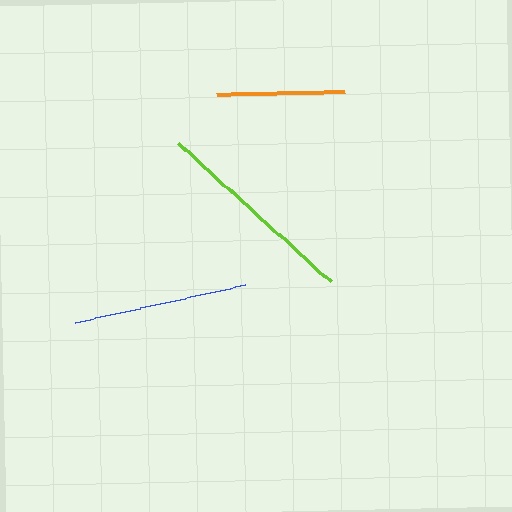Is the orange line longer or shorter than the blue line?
The blue line is longer than the orange line.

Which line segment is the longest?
The lime line is the longest at approximately 206 pixels.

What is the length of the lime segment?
The lime segment is approximately 206 pixels long.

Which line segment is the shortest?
The orange line is the shortest at approximately 128 pixels.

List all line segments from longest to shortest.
From longest to shortest: lime, blue, orange.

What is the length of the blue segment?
The blue segment is approximately 173 pixels long.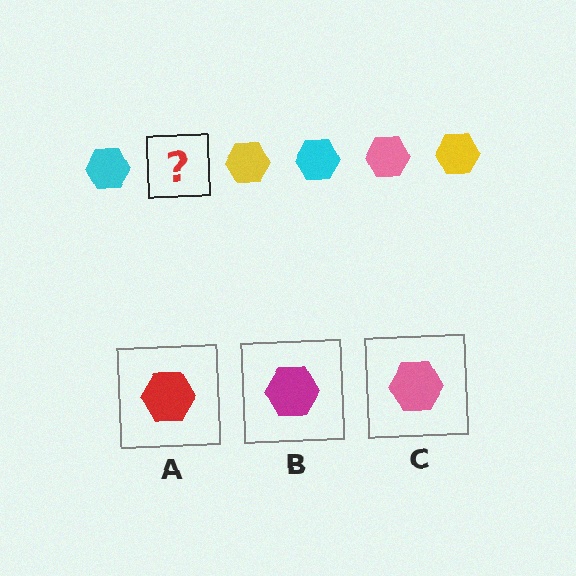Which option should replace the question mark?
Option C.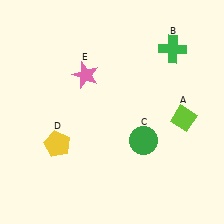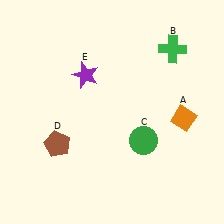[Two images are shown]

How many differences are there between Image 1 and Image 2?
There are 3 differences between the two images.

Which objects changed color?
A changed from lime to orange. D changed from yellow to brown. E changed from pink to purple.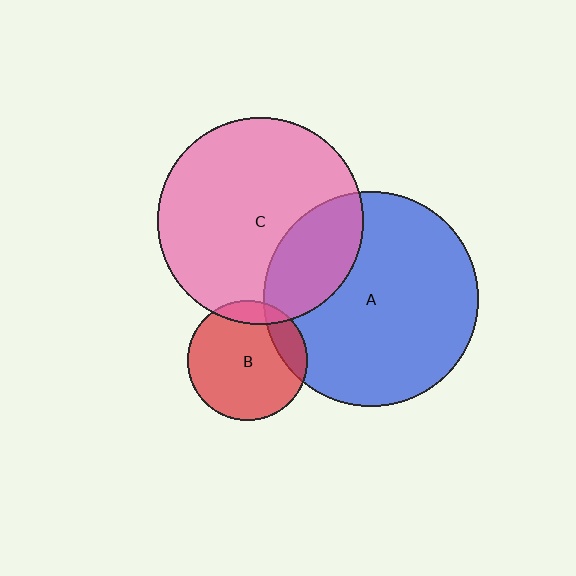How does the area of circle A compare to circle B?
Approximately 3.2 times.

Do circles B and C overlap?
Yes.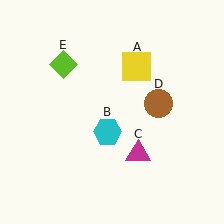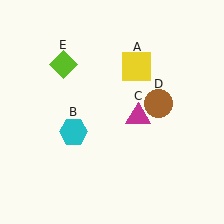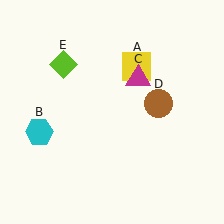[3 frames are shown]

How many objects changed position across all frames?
2 objects changed position: cyan hexagon (object B), magenta triangle (object C).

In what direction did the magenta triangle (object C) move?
The magenta triangle (object C) moved up.